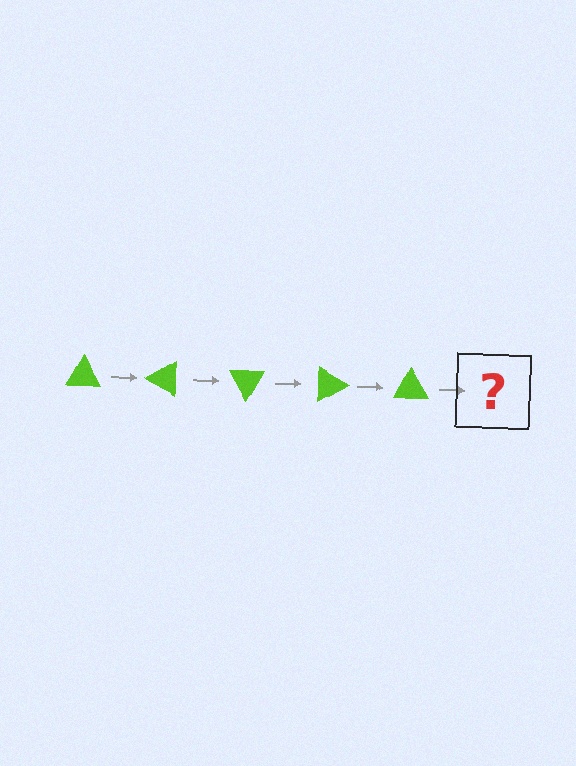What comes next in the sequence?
The next element should be a lime triangle rotated 150 degrees.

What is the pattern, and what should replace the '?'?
The pattern is that the triangle rotates 30 degrees each step. The '?' should be a lime triangle rotated 150 degrees.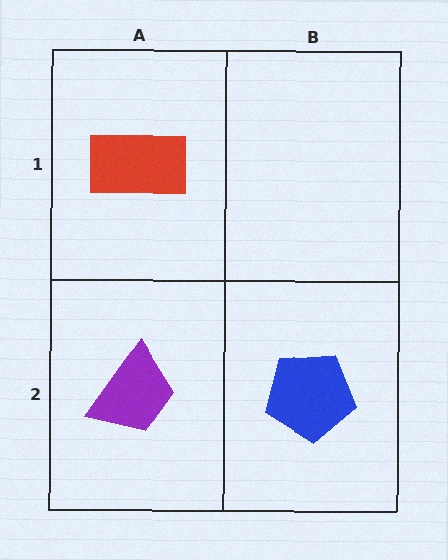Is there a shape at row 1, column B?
No, that cell is empty.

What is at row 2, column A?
A purple trapezoid.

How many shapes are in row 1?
1 shape.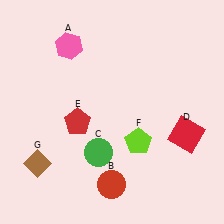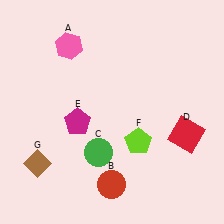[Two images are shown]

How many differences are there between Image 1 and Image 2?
There is 1 difference between the two images.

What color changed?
The pentagon (E) changed from red in Image 1 to magenta in Image 2.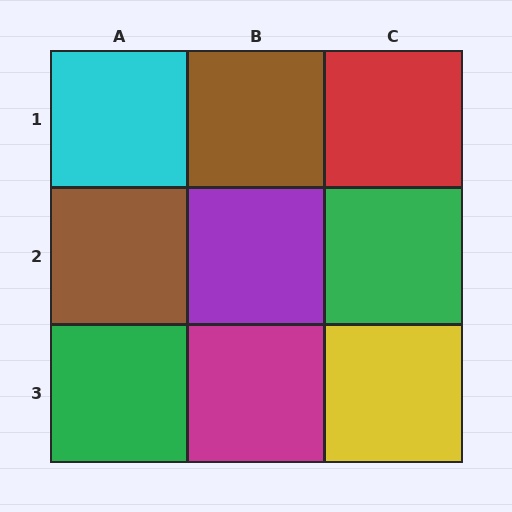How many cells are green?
2 cells are green.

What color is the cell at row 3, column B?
Magenta.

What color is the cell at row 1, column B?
Brown.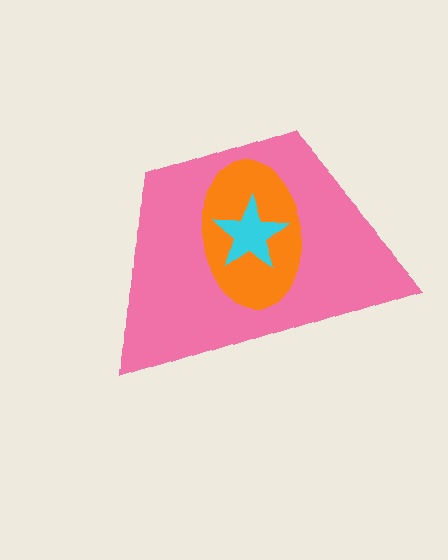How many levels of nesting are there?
3.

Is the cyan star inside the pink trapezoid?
Yes.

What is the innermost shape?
The cyan star.